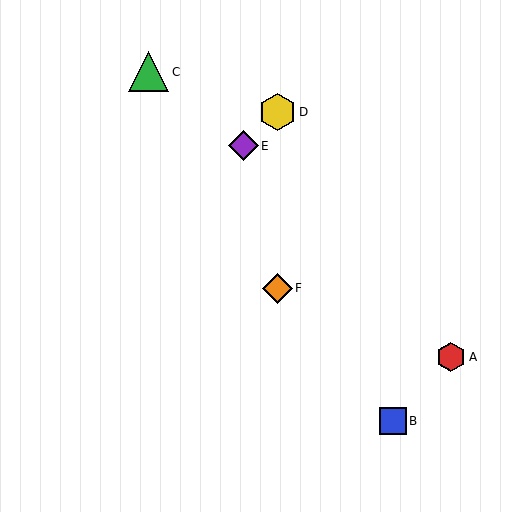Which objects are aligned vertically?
Objects D, F are aligned vertically.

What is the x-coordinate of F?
Object F is at x≈277.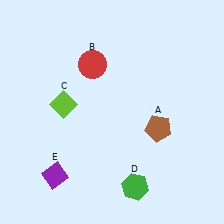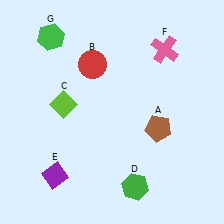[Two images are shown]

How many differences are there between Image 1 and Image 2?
There are 2 differences between the two images.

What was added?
A pink cross (F), a green hexagon (G) were added in Image 2.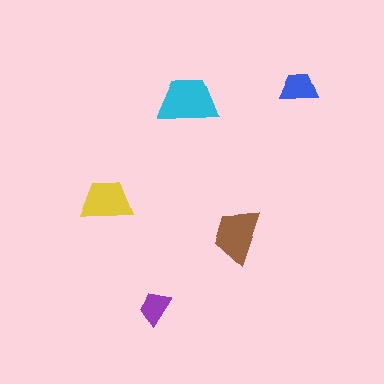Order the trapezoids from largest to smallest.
the cyan one, the brown one, the yellow one, the blue one, the purple one.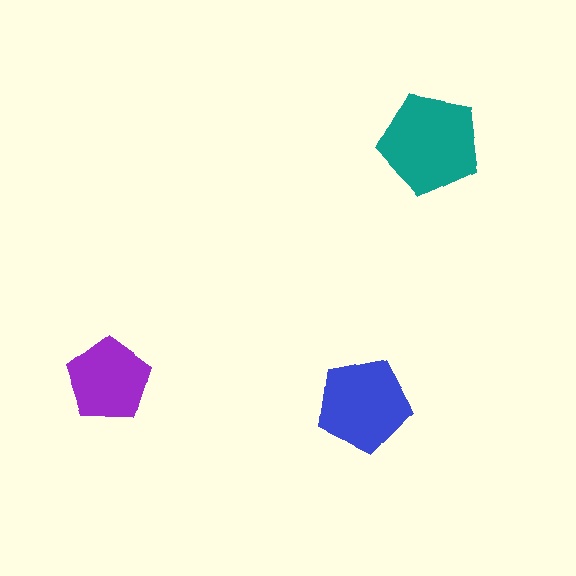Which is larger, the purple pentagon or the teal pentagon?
The teal one.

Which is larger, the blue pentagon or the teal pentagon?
The teal one.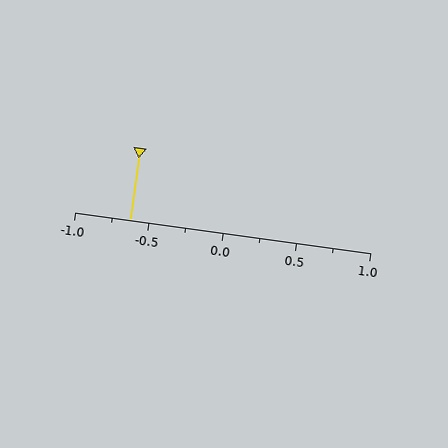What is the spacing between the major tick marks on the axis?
The major ticks are spaced 0.5 apart.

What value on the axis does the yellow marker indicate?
The marker indicates approximately -0.62.